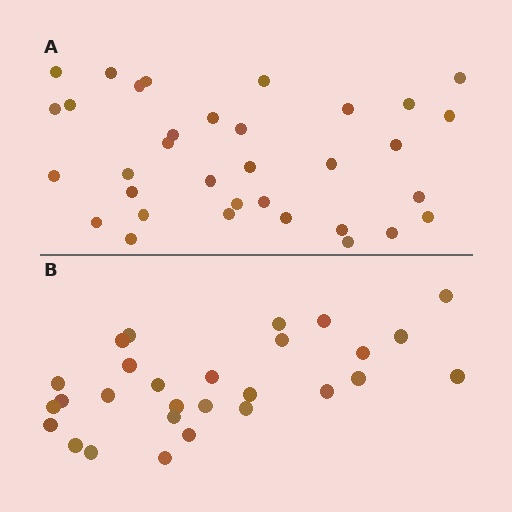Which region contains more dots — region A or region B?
Region A (the top region) has more dots.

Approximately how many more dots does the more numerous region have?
Region A has about 6 more dots than region B.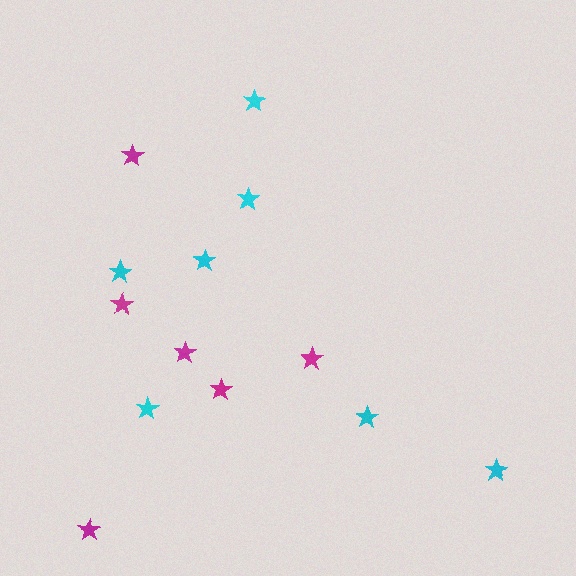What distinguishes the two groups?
There are 2 groups: one group of magenta stars (6) and one group of cyan stars (7).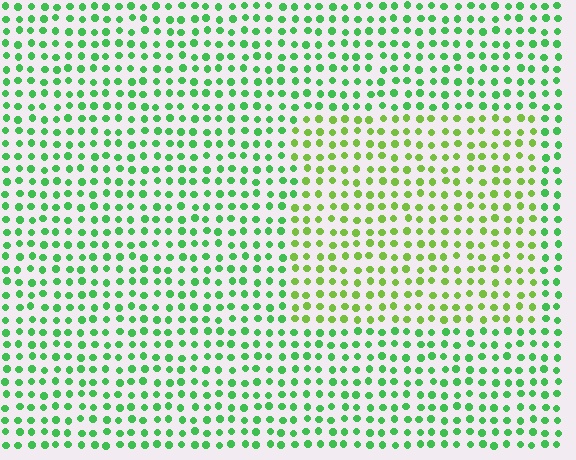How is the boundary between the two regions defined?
The boundary is defined purely by a slight shift in hue (about 34 degrees). Spacing, size, and orientation are identical on both sides.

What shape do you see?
I see a rectangle.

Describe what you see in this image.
The image is filled with small green elements in a uniform arrangement. A rectangle-shaped region is visible where the elements are tinted to a slightly different hue, forming a subtle color boundary.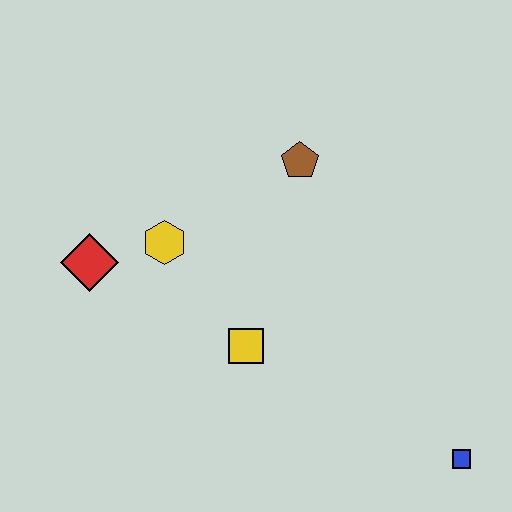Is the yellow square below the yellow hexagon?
Yes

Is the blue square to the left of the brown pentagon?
No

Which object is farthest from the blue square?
The red diamond is farthest from the blue square.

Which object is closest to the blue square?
The yellow square is closest to the blue square.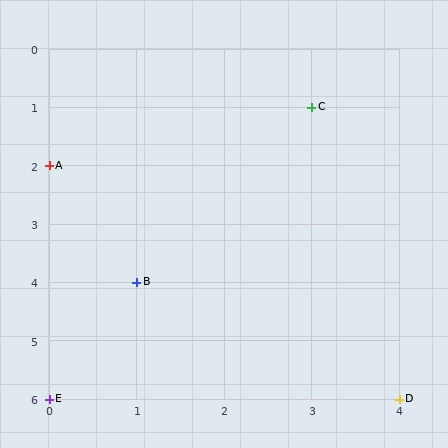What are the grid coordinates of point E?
Point E is at grid coordinates (0, 6).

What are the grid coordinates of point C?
Point C is at grid coordinates (3, 1).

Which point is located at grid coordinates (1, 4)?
Point B is at (1, 4).